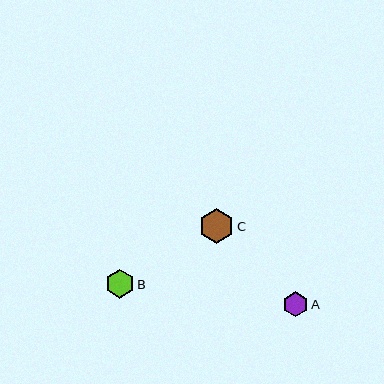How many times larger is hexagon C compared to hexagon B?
Hexagon C is approximately 1.2 times the size of hexagon B.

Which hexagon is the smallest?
Hexagon A is the smallest with a size of approximately 25 pixels.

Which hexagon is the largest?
Hexagon C is the largest with a size of approximately 35 pixels.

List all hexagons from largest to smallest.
From largest to smallest: C, B, A.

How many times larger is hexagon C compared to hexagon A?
Hexagon C is approximately 1.4 times the size of hexagon A.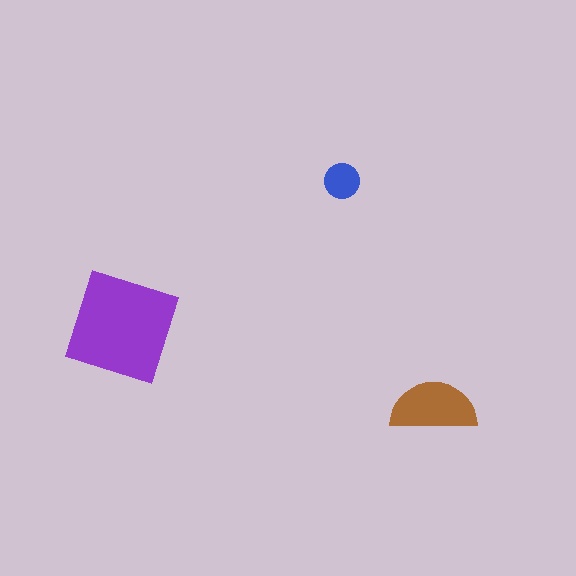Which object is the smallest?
The blue circle.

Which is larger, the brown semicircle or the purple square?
The purple square.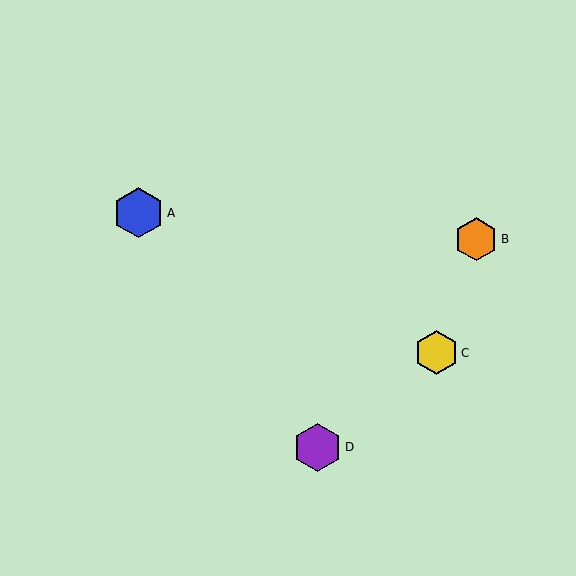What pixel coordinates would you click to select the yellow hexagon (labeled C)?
Click at (436, 353) to select the yellow hexagon C.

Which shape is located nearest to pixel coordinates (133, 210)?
The blue hexagon (labeled A) at (139, 213) is nearest to that location.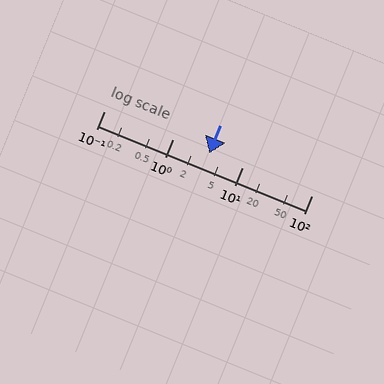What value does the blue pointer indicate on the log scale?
The pointer indicates approximately 3.3.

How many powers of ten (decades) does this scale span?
The scale spans 3 decades, from 0.1 to 100.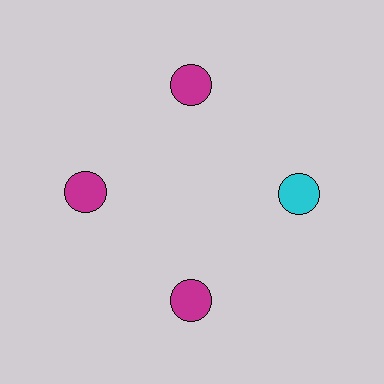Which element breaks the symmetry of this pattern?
The cyan circle at roughly the 3 o'clock position breaks the symmetry. All other shapes are magenta circles.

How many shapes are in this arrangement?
There are 4 shapes arranged in a ring pattern.